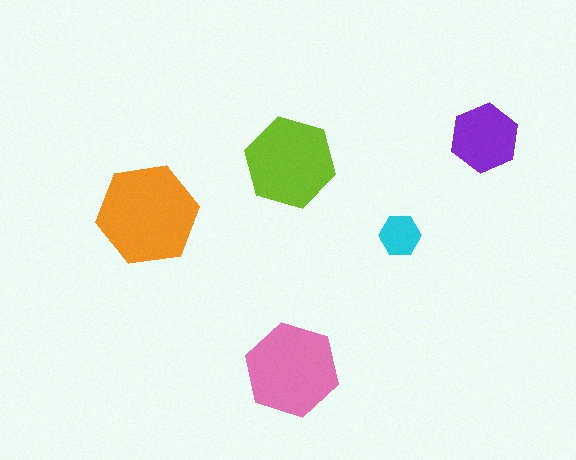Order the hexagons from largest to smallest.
the orange one, the pink one, the lime one, the purple one, the cyan one.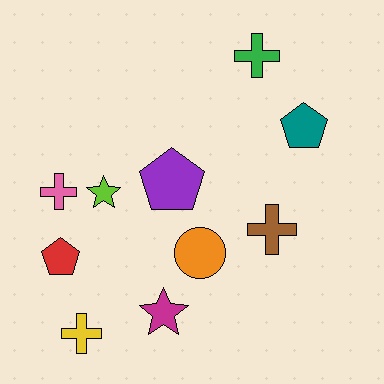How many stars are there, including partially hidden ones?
There are 2 stars.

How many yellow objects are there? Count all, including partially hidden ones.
There is 1 yellow object.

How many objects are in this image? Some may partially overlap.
There are 10 objects.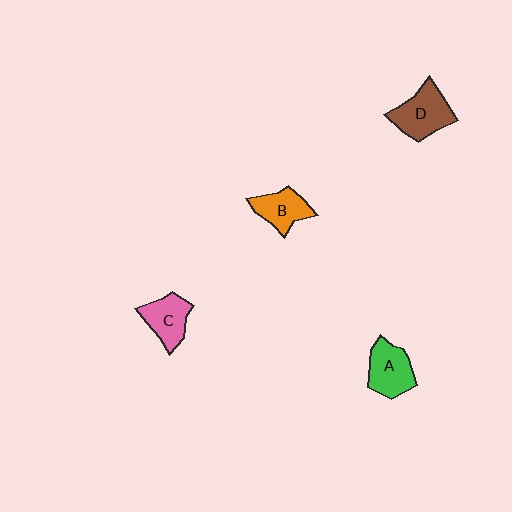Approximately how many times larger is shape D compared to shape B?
Approximately 1.3 times.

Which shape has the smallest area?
Shape B (orange).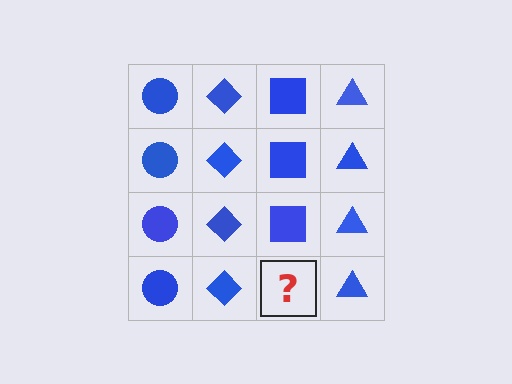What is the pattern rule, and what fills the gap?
The rule is that each column has a consistent shape. The gap should be filled with a blue square.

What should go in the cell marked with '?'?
The missing cell should contain a blue square.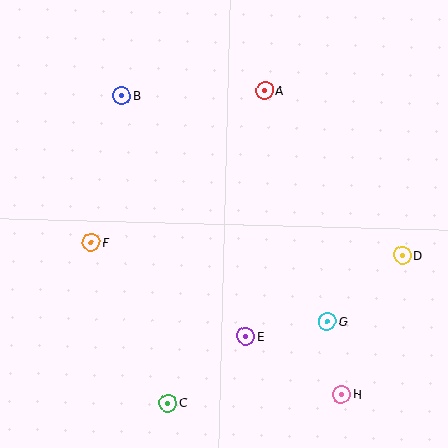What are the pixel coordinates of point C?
Point C is at (168, 403).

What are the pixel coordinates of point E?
Point E is at (246, 336).